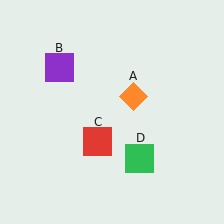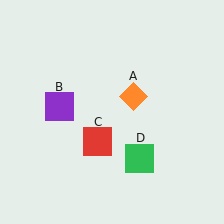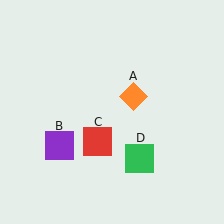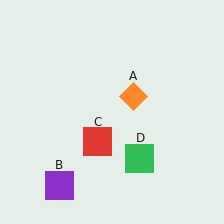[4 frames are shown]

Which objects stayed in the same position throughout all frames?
Orange diamond (object A) and red square (object C) and green square (object D) remained stationary.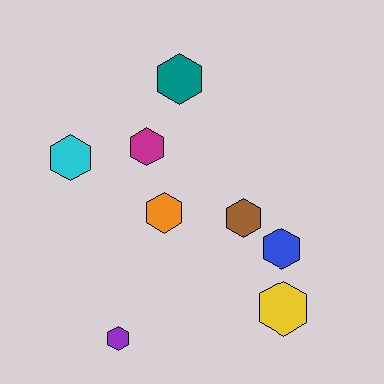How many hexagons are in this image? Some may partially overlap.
There are 8 hexagons.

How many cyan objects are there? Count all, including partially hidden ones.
There is 1 cyan object.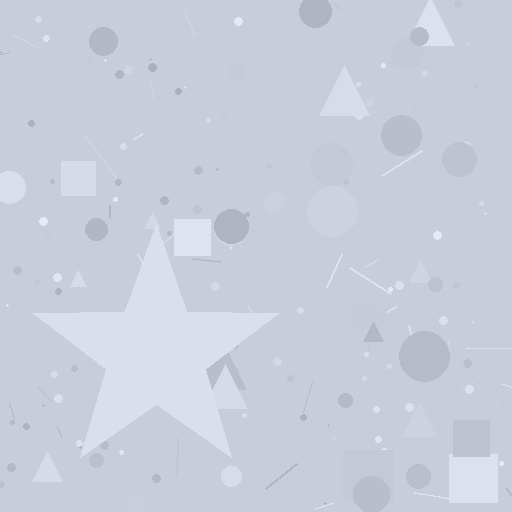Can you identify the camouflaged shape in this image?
The camouflaged shape is a star.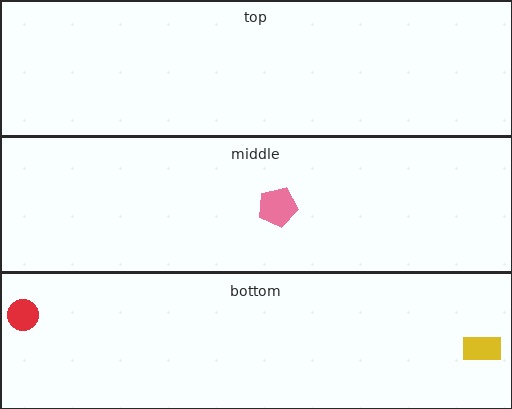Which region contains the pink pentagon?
The middle region.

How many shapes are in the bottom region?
2.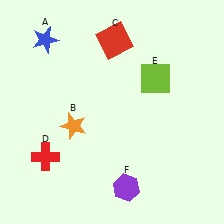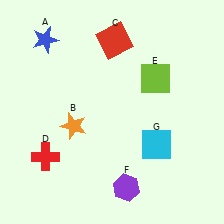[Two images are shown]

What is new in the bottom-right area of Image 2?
A cyan square (G) was added in the bottom-right area of Image 2.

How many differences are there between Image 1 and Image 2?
There is 1 difference between the two images.